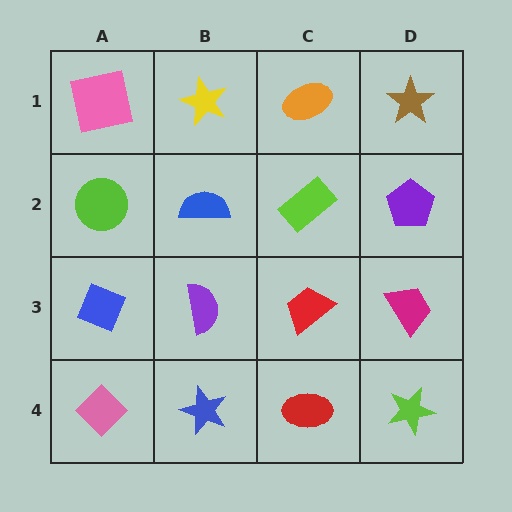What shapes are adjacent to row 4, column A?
A blue diamond (row 3, column A), a blue star (row 4, column B).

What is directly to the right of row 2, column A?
A blue semicircle.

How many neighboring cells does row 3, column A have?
3.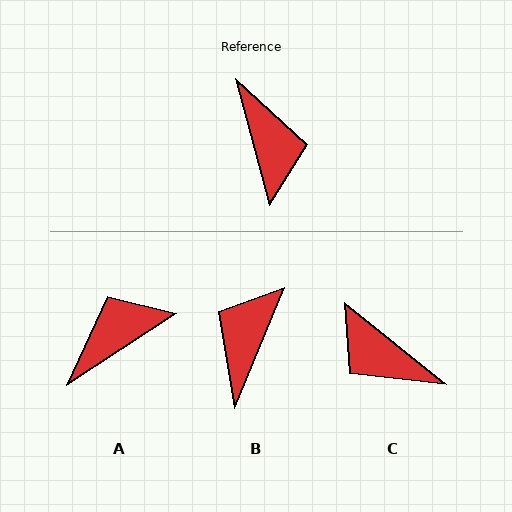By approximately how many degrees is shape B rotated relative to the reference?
Approximately 142 degrees counter-clockwise.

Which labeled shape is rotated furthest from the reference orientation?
C, about 144 degrees away.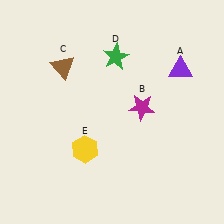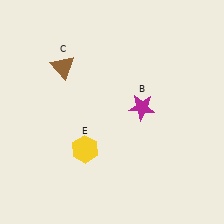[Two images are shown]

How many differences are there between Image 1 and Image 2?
There are 2 differences between the two images.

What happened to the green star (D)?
The green star (D) was removed in Image 2. It was in the top-right area of Image 1.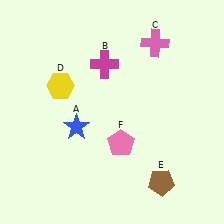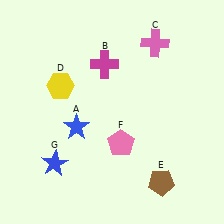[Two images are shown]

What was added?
A blue star (G) was added in Image 2.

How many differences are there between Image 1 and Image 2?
There is 1 difference between the two images.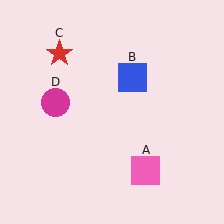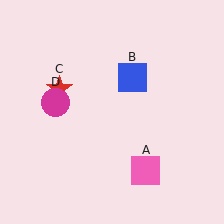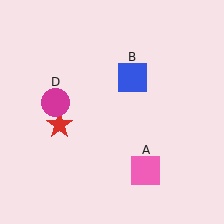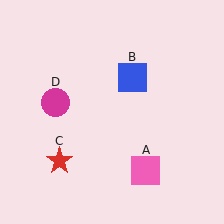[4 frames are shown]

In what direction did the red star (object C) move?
The red star (object C) moved down.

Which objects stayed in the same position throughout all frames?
Pink square (object A) and blue square (object B) and magenta circle (object D) remained stationary.